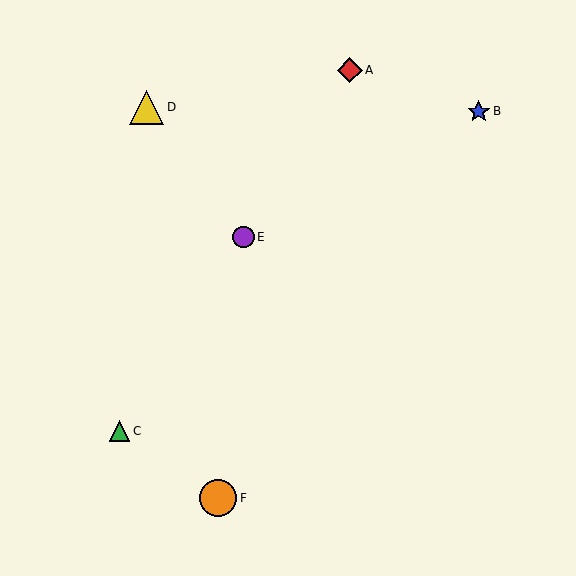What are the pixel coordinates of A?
Object A is at (350, 70).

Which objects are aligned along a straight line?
Objects A, C, E are aligned along a straight line.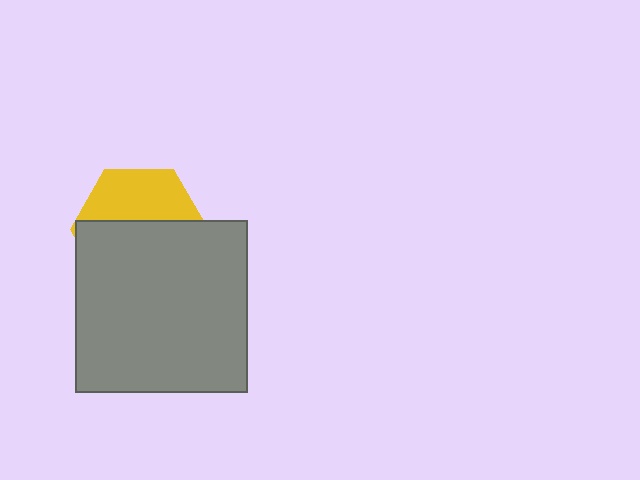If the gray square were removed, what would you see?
You would see the complete yellow hexagon.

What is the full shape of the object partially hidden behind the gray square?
The partially hidden object is a yellow hexagon.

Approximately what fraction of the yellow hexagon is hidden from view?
Roughly 60% of the yellow hexagon is hidden behind the gray square.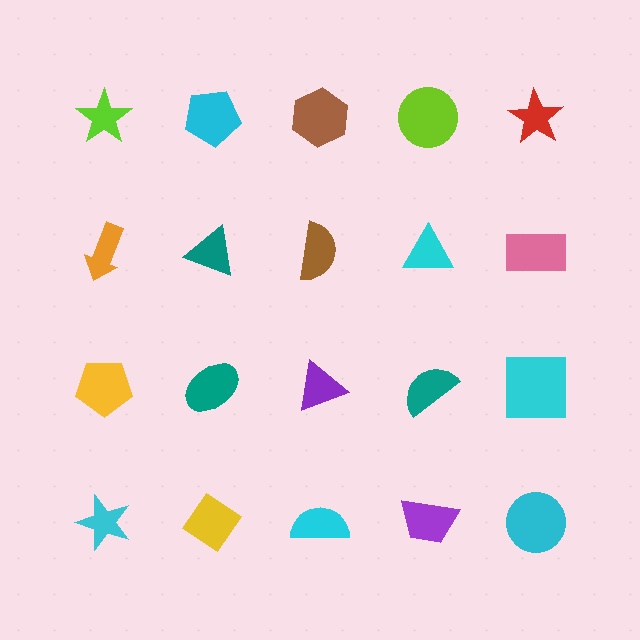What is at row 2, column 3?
A brown semicircle.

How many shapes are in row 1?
5 shapes.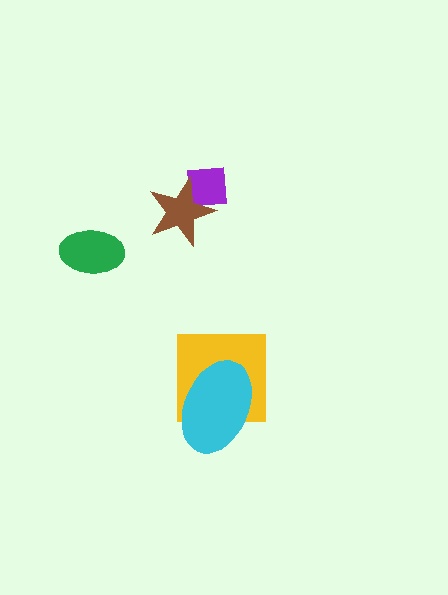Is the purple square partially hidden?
Yes, it is partially covered by another shape.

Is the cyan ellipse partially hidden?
No, no other shape covers it.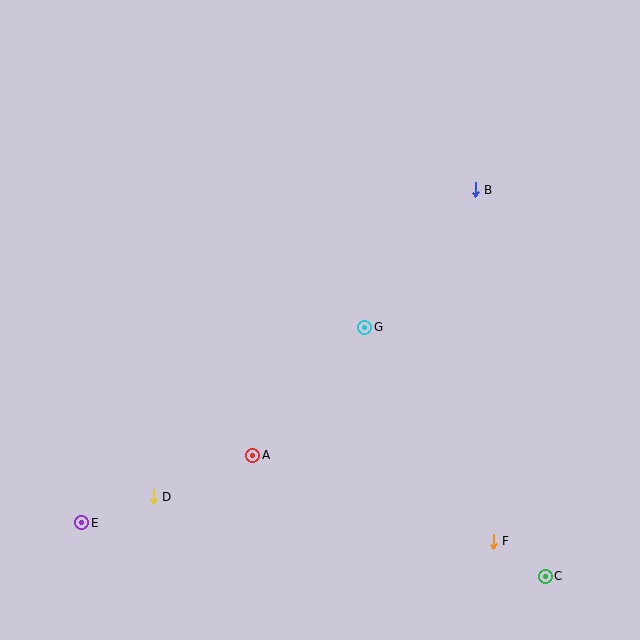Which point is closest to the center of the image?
Point G at (365, 327) is closest to the center.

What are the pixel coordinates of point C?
Point C is at (545, 576).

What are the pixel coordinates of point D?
Point D is at (153, 497).